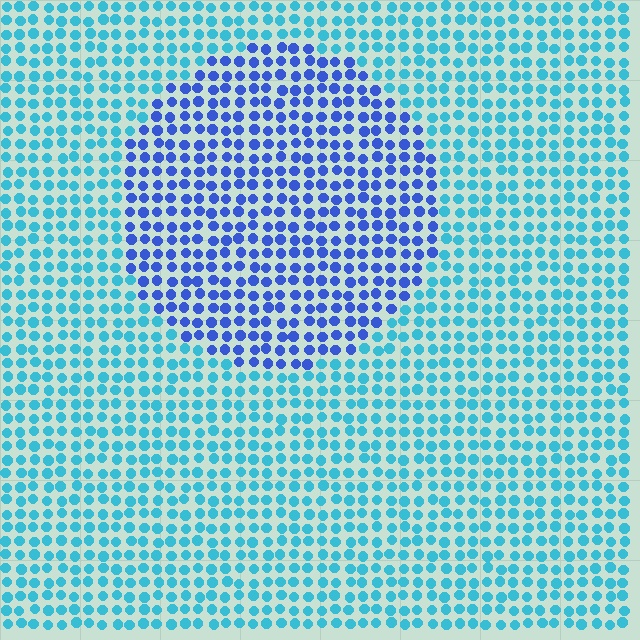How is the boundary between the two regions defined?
The boundary is defined purely by a slight shift in hue (about 39 degrees). Spacing, size, and orientation are identical on both sides.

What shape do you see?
I see a circle.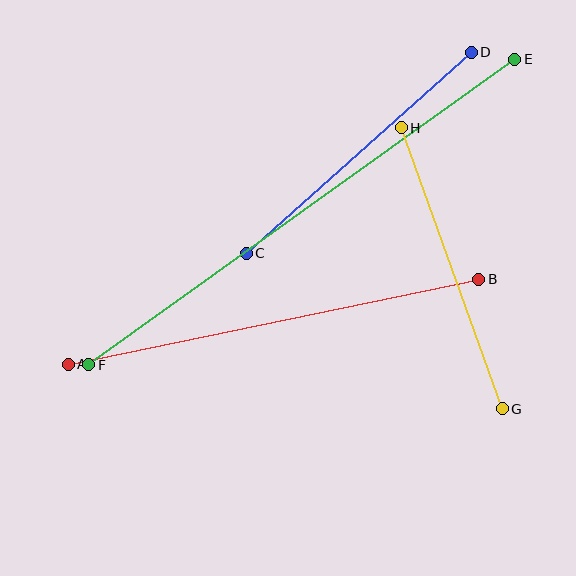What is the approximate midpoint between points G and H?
The midpoint is at approximately (452, 268) pixels.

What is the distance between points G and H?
The distance is approximately 299 pixels.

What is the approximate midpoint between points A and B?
The midpoint is at approximately (273, 322) pixels.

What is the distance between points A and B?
The distance is approximately 419 pixels.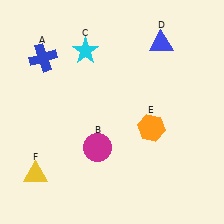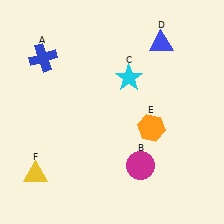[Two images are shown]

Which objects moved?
The objects that moved are: the magenta circle (B), the cyan star (C).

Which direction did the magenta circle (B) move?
The magenta circle (B) moved right.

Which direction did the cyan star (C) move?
The cyan star (C) moved right.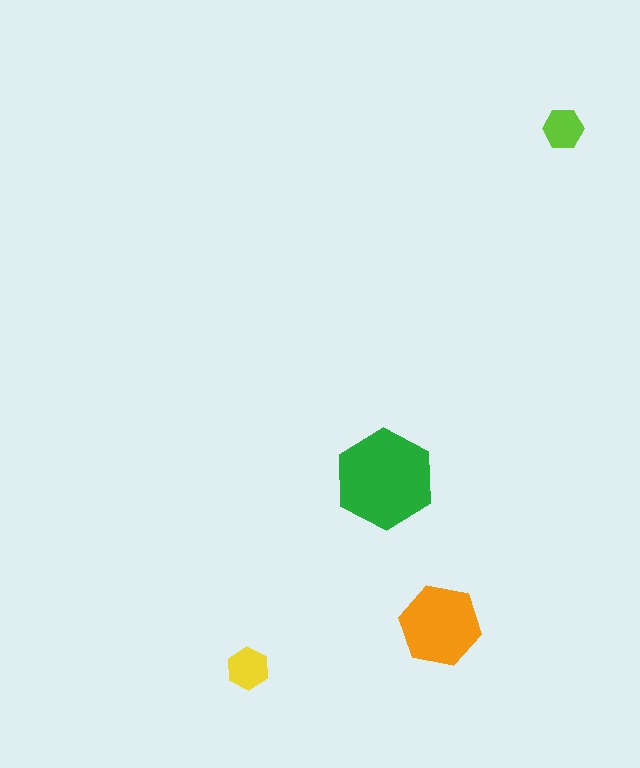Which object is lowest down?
The yellow hexagon is bottommost.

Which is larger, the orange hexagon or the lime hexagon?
The orange one.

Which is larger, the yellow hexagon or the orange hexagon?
The orange one.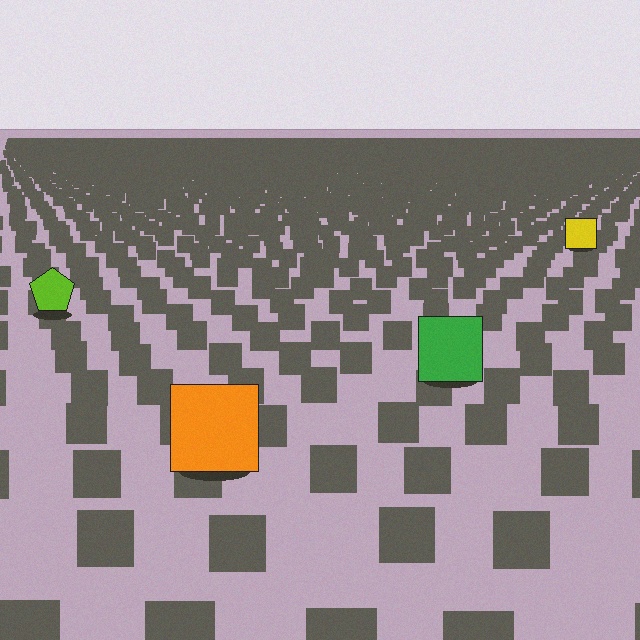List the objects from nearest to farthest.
From nearest to farthest: the orange square, the green square, the lime pentagon, the yellow square.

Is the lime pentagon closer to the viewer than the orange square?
No. The orange square is closer — you can tell from the texture gradient: the ground texture is coarser near it.